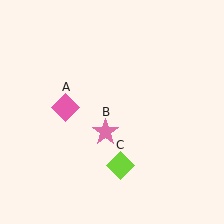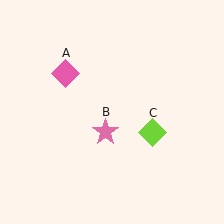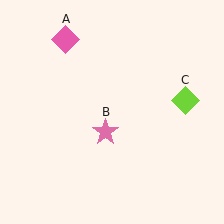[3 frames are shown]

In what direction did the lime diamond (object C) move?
The lime diamond (object C) moved up and to the right.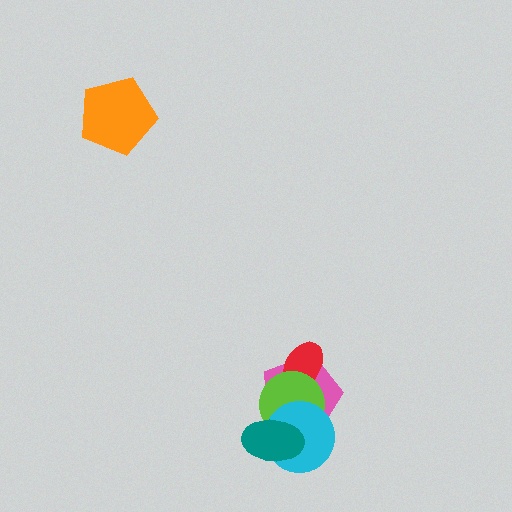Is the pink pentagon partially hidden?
Yes, it is partially covered by another shape.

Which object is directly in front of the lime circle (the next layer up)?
The cyan circle is directly in front of the lime circle.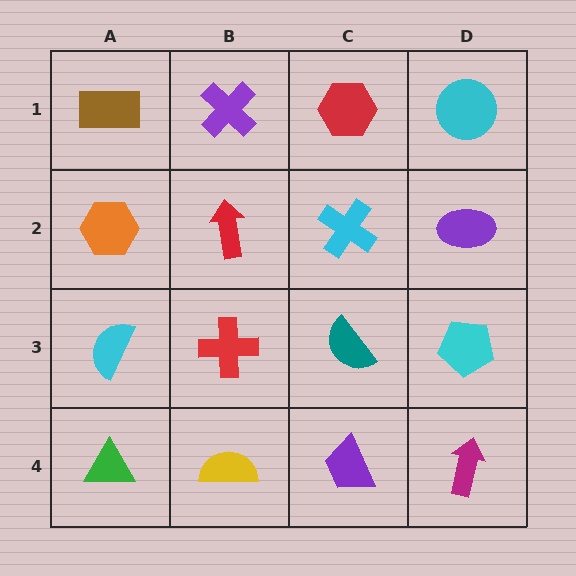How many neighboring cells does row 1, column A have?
2.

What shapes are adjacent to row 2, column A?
A brown rectangle (row 1, column A), a cyan semicircle (row 3, column A), a red arrow (row 2, column B).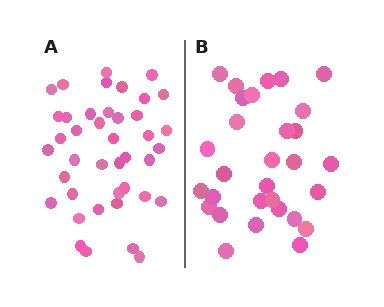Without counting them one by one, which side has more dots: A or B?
Region A (the left region) has more dots.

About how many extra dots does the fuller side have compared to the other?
Region A has roughly 12 or so more dots than region B.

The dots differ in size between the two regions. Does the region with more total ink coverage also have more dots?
No. Region B has more total ink coverage because its dots are larger, but region A actually contains more individual dots. Total area can be misleading — the number of items is what matters here.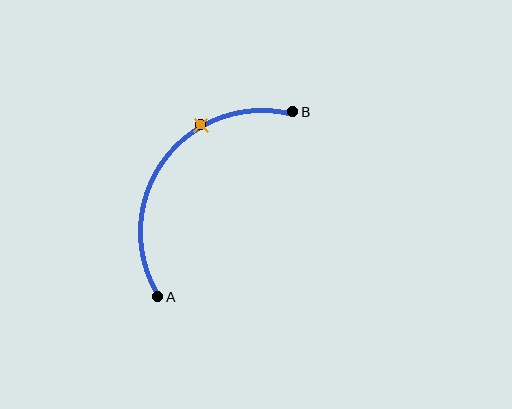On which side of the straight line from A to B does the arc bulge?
The arc bulges above and to the left of the straight line connecting A and B.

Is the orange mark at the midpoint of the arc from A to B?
No. The orange mark lies on the arc but is closer to endpoint B. The arc midpoint would be at the point on the curve equidistant along the arc from both A and B.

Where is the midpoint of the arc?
The arc midpoint is the point on the curve farthest from the straight line joining A and B. It sits above and to the left of that line.